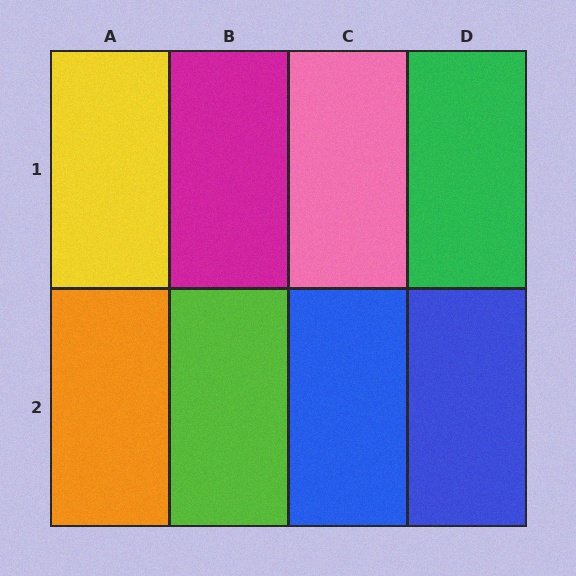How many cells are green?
1 cell is green.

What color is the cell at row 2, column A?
Orange.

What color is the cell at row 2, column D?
Blue.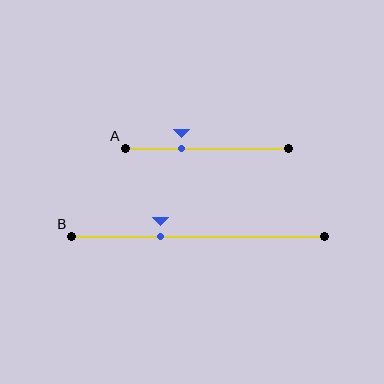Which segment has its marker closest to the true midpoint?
Segment B has its marker closest to the true midpoint.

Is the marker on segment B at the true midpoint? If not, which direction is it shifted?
No, the marker on segment B is shifted to the left by about 15% of the segment length.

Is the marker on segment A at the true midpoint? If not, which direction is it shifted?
No, the marker on segment A is shifted to the left by about 16% of the segment length.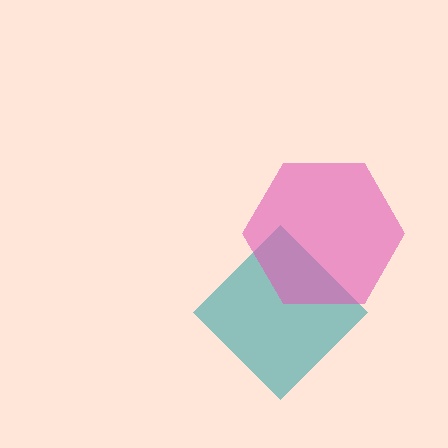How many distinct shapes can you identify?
There are 2 distinct shapes: a teal diamond, a pink hexagon.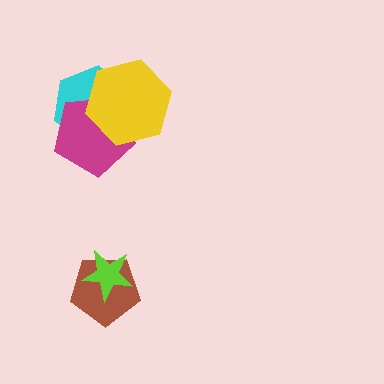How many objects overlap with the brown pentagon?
1 object overlaps with the brown pentagon.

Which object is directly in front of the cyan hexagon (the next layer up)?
The magenta pentagon is directly in front of the cyan hexagon.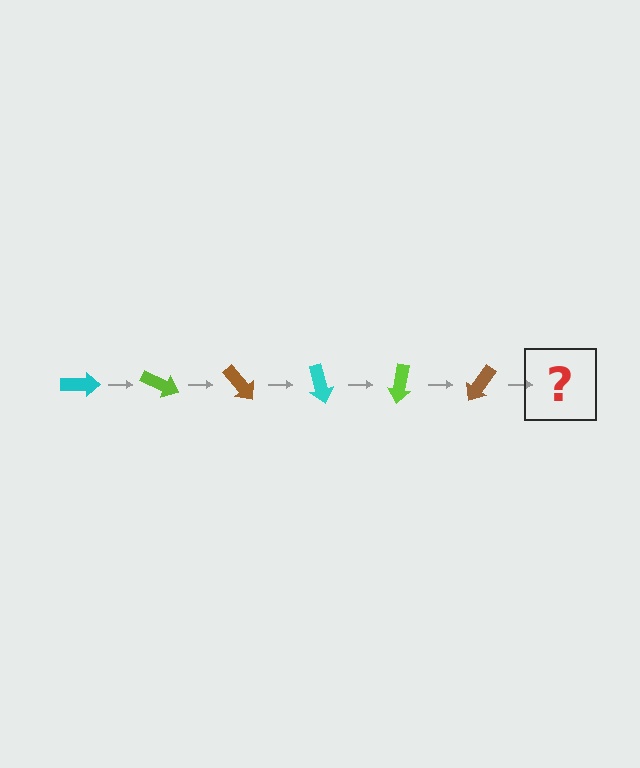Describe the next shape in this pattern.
It should be a cyan arrow, rotated 150 degrees from the start.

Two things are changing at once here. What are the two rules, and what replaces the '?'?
The two rules are that it rotates 25 degrees each step and the color cycles through cyan, lime, and brown. The '?' should be a cyan arrow, rotated 150 degrees from the start.